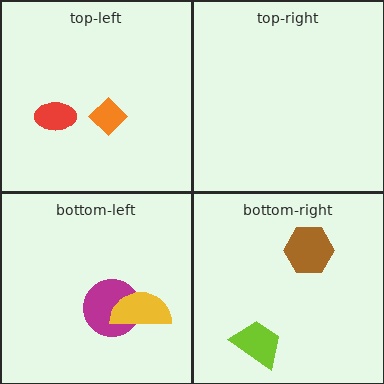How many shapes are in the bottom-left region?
2.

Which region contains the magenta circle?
The bottom-left region.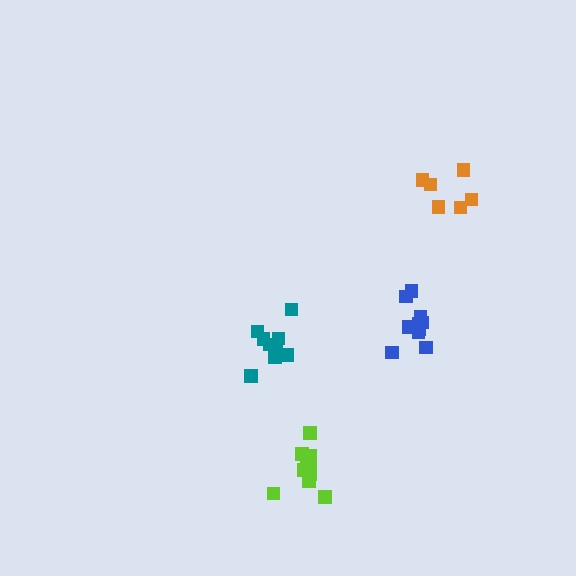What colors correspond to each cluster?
The clusters are colored: orange, lime, teal, blue.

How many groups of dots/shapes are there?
There are 4 groups.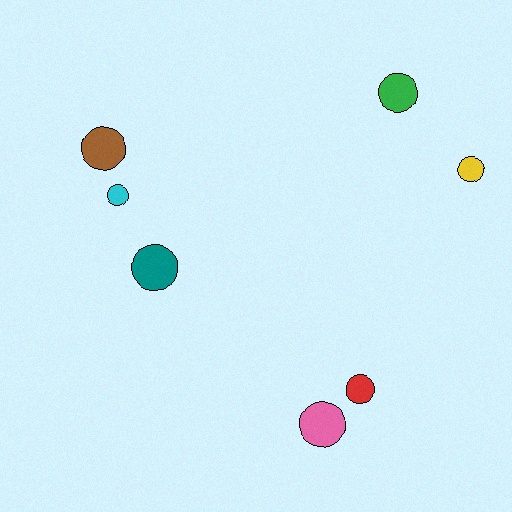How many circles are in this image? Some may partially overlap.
There are 7 circles.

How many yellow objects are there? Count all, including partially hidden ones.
There is 1 yellow object.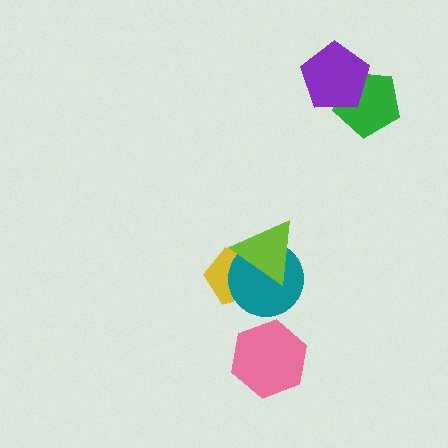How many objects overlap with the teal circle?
2 objects overlap with the teal circle.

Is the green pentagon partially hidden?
Yes, it is partially covered by another shape.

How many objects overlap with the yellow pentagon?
2 objects overlap with the yellow pentagon.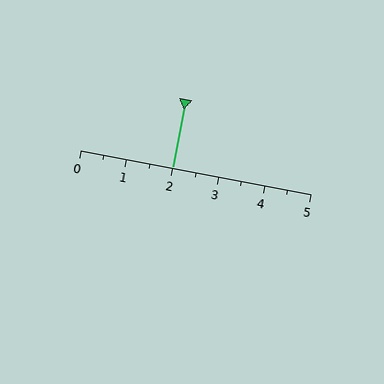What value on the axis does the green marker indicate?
The marker indicates approximately 2.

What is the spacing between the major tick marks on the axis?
The major ticks are spaced 1 apart.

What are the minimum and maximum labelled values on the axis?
The axis runs from 0 to 5.